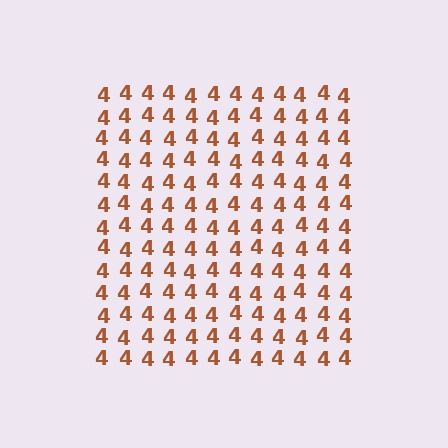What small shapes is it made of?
It is made of small digit 4's.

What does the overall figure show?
The overall figure shows a square.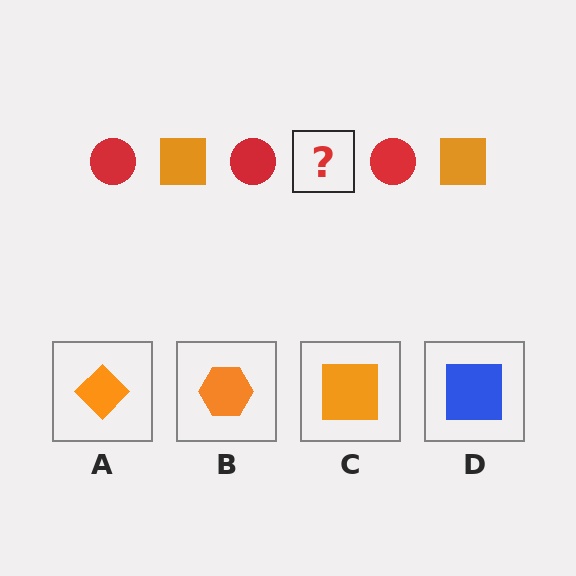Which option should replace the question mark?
Option C.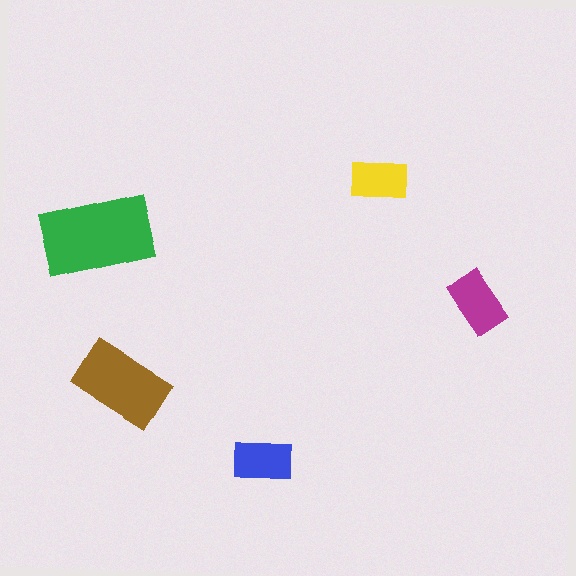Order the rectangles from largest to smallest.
the green one, the brown one, the magenta one, the blue one, the yellow one.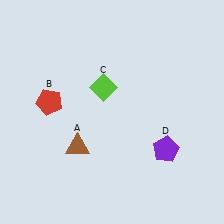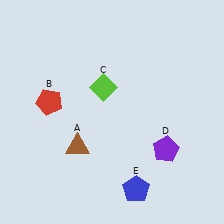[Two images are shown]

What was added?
A blue pentagon (E) was added in Image 2.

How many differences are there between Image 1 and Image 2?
There is 1 difference between the two images.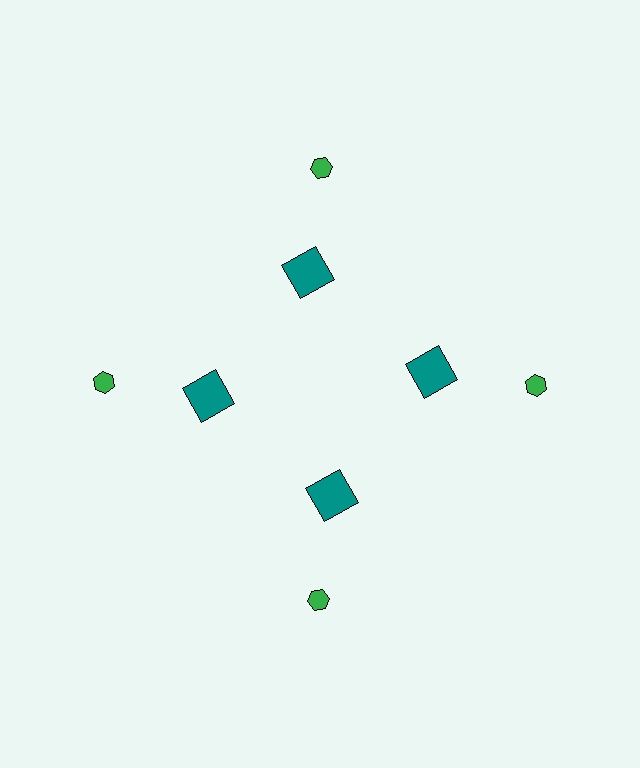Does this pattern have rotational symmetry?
Yes, this pattern has 4-fold rotational symmetry. It looks the same after rotating 90 degrees around the center.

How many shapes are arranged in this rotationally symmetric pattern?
There are 8 shapes, arranged in 4 groups of 2.